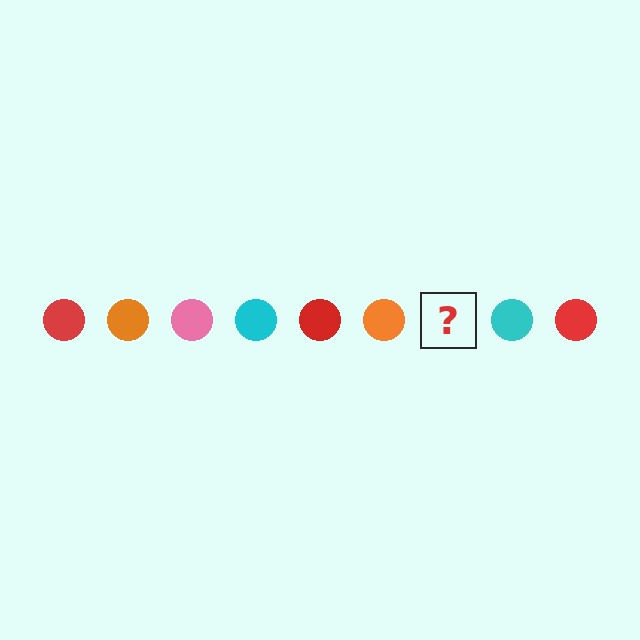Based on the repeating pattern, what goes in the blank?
The blank should be a pink circle.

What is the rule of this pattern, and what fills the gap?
The rule is that the pattern cycles through red, orange, pink, cyan circles. The gap should be filled with a pink circle.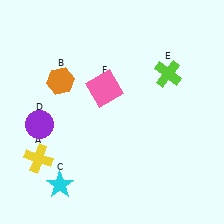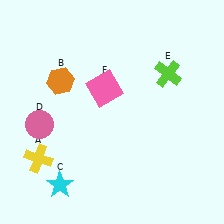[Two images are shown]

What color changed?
The circle (D) changed from purple in Image 1 to pink in Image 2.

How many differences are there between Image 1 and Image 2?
There is 1 difference between the two images.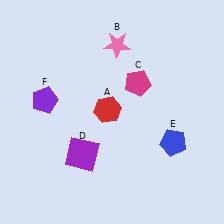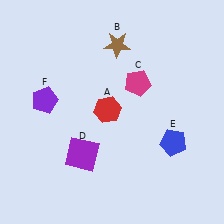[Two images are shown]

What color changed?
The star (B) changed from pink in Image 1 to brown in Image 2.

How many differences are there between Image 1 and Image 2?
There is 1 difference between the two images.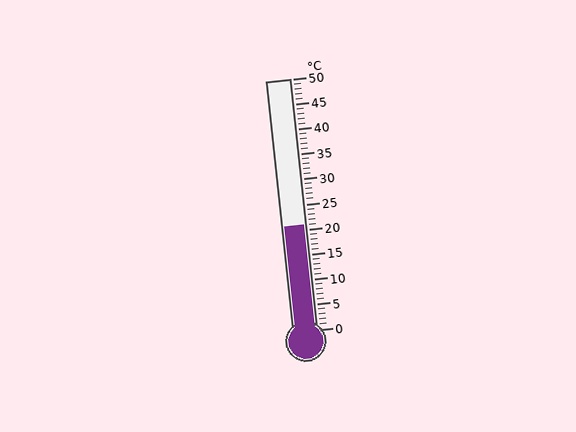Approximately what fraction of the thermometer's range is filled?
The thermometer is filled to approximately 40% of its range.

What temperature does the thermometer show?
The thermometer shows approximately 21°C.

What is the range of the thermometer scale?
The thermometer scale ranges from 0°C to 50°C.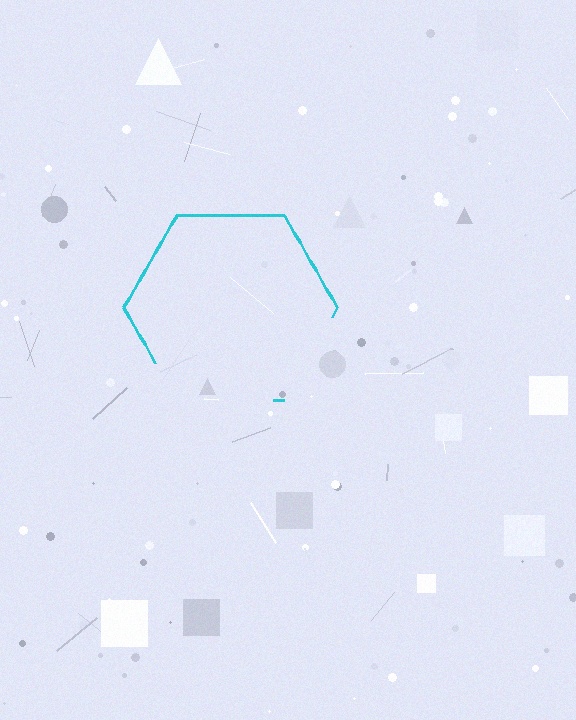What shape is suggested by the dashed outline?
The dashed outline suggests a hexagon.